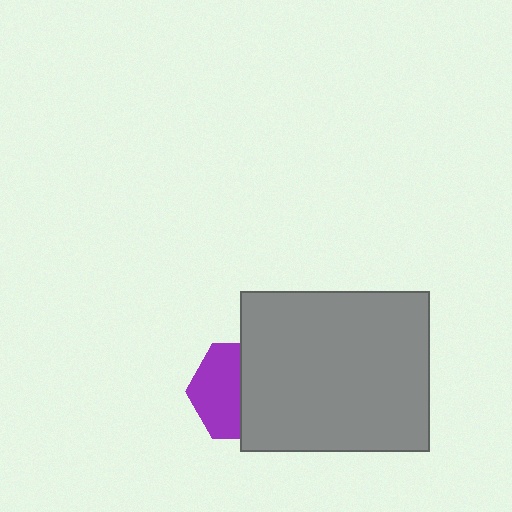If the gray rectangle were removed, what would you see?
You would see the complete purple hexagon.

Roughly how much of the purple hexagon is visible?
About half of it is visible (roughly 49%).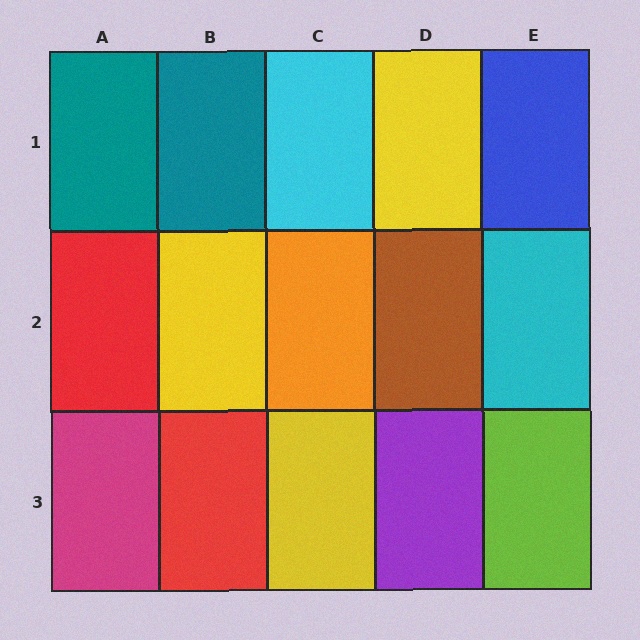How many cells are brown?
1 cell is brown.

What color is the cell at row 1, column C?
Cyan.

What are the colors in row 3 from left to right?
Magenta, red, yellow, purple, lime.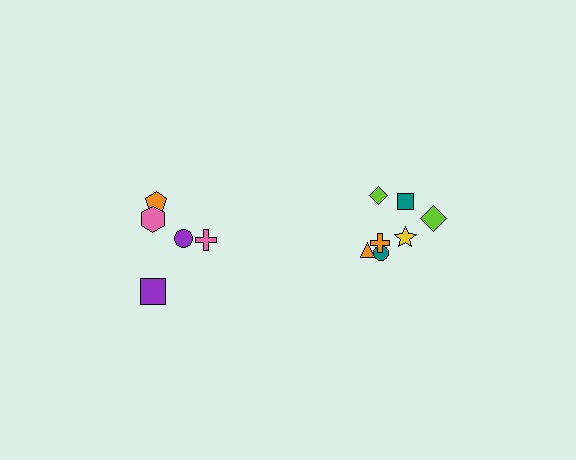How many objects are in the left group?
There are 5 objects.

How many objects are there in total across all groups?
There are 12 objects.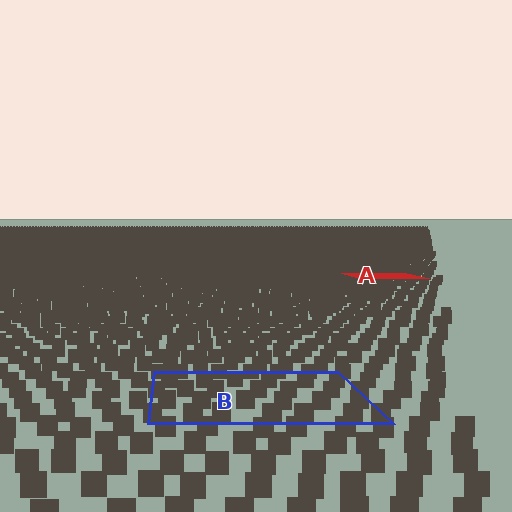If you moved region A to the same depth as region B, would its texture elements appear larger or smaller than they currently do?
They would appear larger. At a closer depth, the same texture elements are projected at a bigger on-screen size.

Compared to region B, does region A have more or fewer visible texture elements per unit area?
Region A has more texture elements per unit area — they are packed more densely because it is farther away.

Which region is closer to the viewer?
Region B is closer. The texture elements there are larger and more spread out.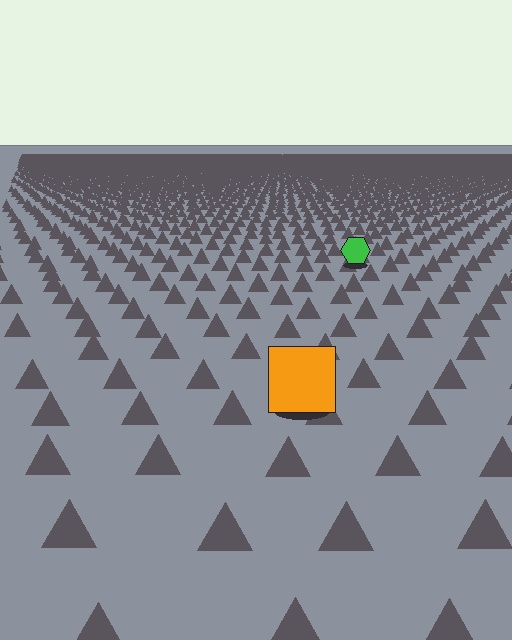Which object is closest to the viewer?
The orange square is closest. The texture marks near it are larger and more spread out.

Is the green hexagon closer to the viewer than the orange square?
No. The orange square is closer — you can tell from the texture gradient: the ground texture is coarser near it.